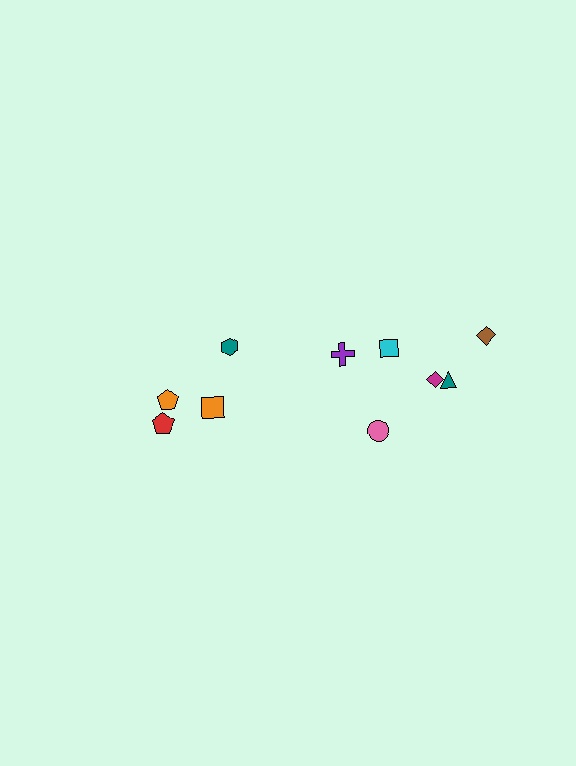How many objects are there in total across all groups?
There are 10 objects.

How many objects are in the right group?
There are 6 objects.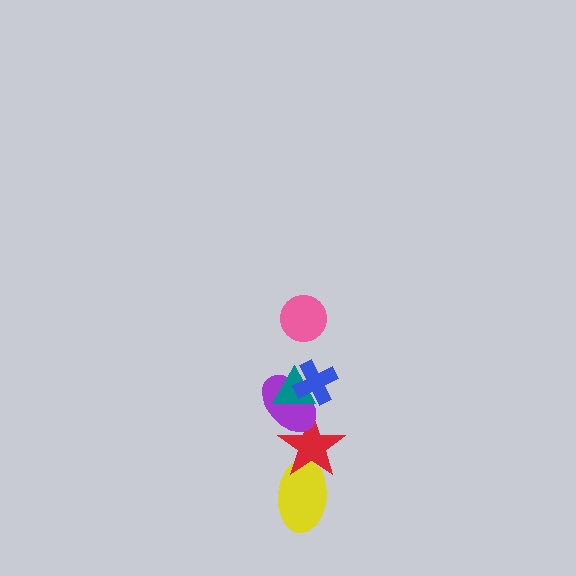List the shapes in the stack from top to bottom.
From top to bottom: the pink circle, the blue cross, the teal triangle, the purple ellipse, the red star, the yellow ellipse.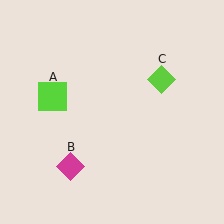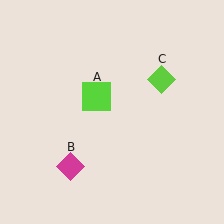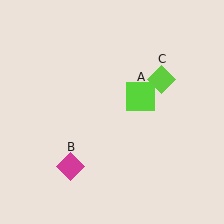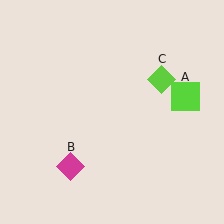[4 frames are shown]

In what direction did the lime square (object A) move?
The lime square (object A) moved right.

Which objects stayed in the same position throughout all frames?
Magenta diamond (object B) and lime diamond (object C) remained stationary.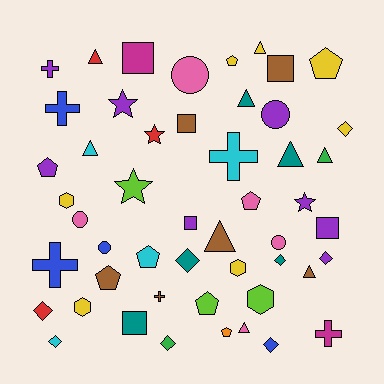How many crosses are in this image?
There are 6 crosses.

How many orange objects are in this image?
There is 1 orange object.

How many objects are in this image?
There are 50 objects.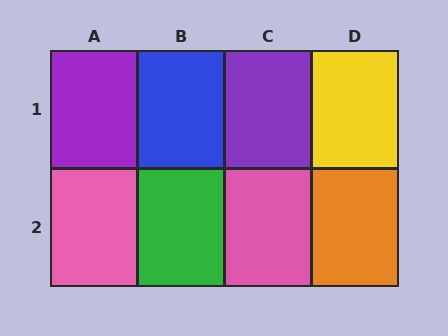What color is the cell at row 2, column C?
Pink.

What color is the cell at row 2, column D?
Orange.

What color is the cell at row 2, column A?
Pink.